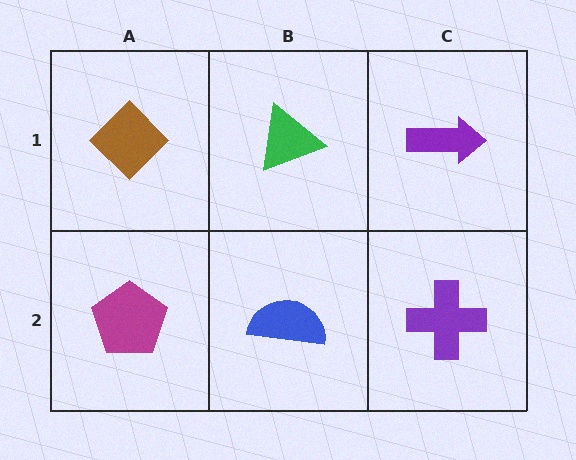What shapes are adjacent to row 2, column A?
A brown diamond (row 1, column A), a blue semicircle (row 2, column B).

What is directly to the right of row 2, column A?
A blue semicircle.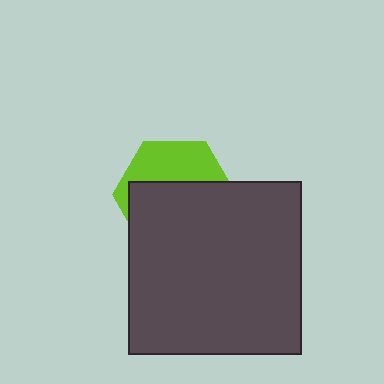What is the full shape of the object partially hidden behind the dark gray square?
The partially hidden object is a lime hexagon.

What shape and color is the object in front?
The object in front is a dark gray square.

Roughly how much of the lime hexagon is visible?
A small part of it is visible (roughly 38%).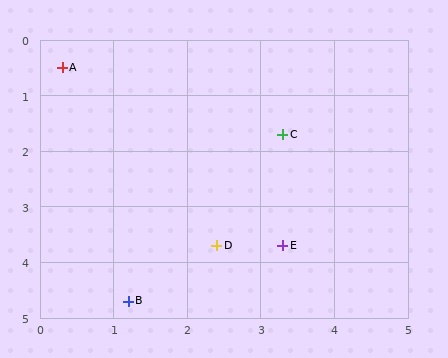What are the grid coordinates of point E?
Point E is at approximately (3.3, 3.7).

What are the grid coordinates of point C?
Point C is at approximately (3.3, 1.7).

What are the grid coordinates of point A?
Point A is at approximately (0.3, 0.5).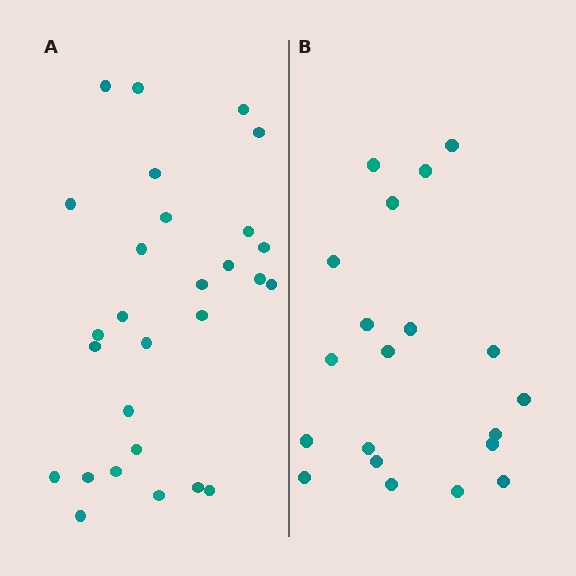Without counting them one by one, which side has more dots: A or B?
Region A (the left region) has more dots.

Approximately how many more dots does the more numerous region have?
Region A has roughly 8 or so more dots than region B.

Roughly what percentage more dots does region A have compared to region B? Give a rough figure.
About 40% more.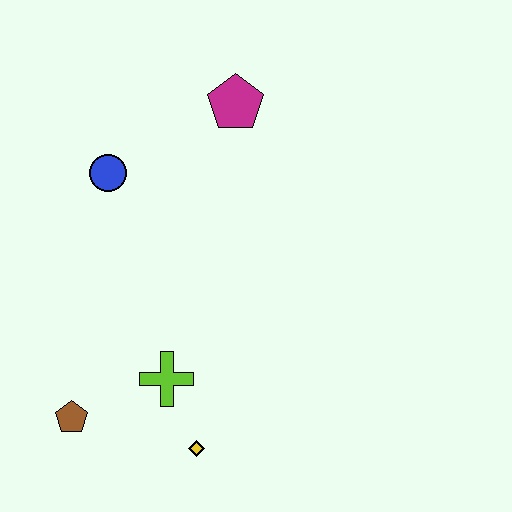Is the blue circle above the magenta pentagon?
No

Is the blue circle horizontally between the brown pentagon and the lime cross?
Yes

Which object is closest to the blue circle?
The magenta pentagon is closest to the blue circle.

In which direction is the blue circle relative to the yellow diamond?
The blue circle is above the yellow diamond.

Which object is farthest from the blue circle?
The yellow diamond is farthest from the blue circle.